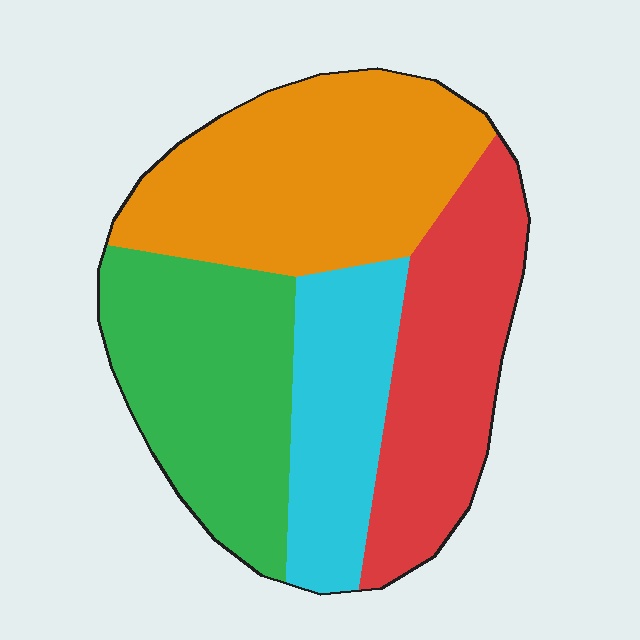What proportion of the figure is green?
Green takes up about one quarter (1/4) of the figure.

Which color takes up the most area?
Orange, at roughly 30%.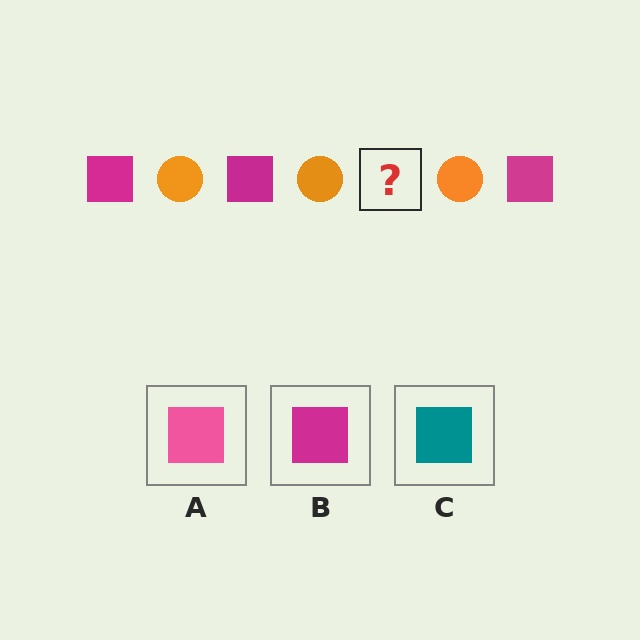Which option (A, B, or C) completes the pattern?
B.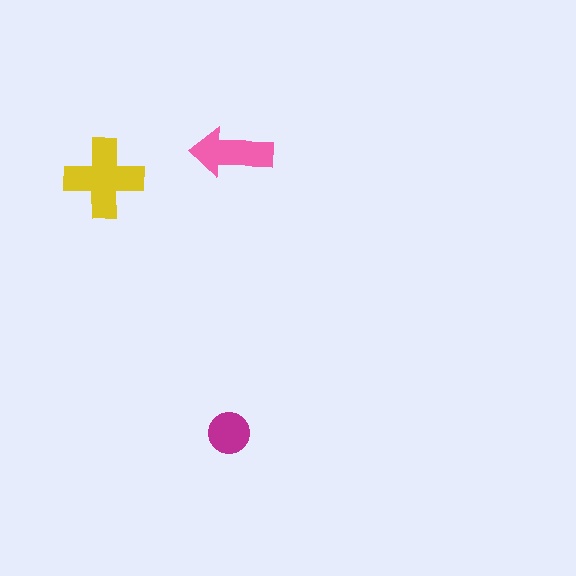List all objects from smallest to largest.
The magenta circle, the pink arrow, the yellow cross.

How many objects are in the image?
There are 3 objects in the image.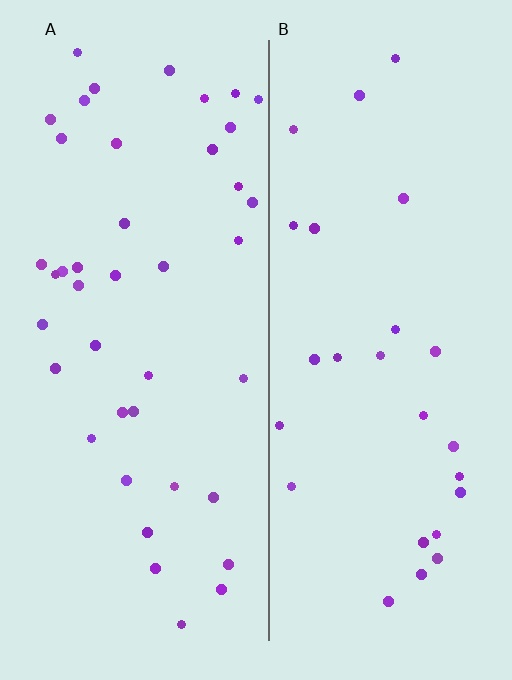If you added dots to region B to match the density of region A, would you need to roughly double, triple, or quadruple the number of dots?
Approximately double.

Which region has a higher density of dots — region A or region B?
A (the left).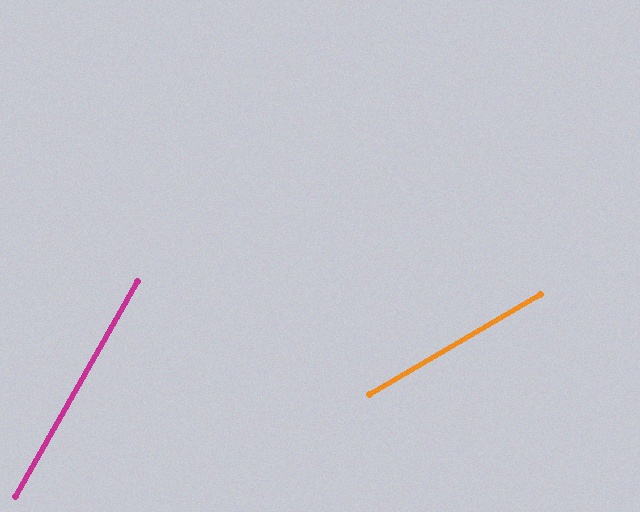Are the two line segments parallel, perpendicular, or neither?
Neither parallel nor perpendicular — they differ by about 30°.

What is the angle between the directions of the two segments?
Approximately 30 degrees.